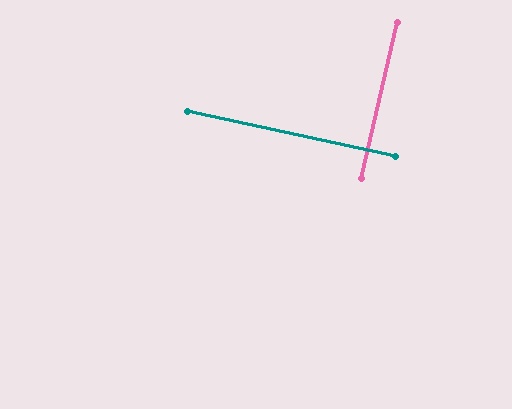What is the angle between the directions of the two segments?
Approximately 89 degrees.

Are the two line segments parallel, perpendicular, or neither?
Perpendicular — they meet at approximately 89°.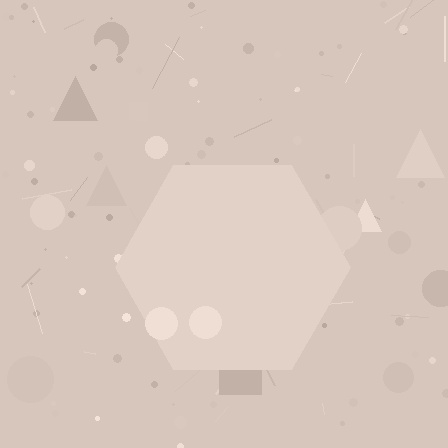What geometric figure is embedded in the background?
A hexagon is embedded in the background.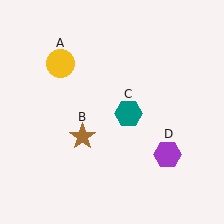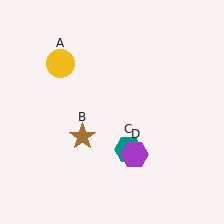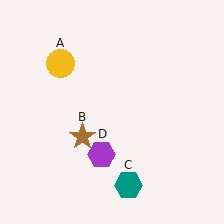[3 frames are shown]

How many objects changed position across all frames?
2 objects changed position: teal hexagon (object C), purple hexagon (object D).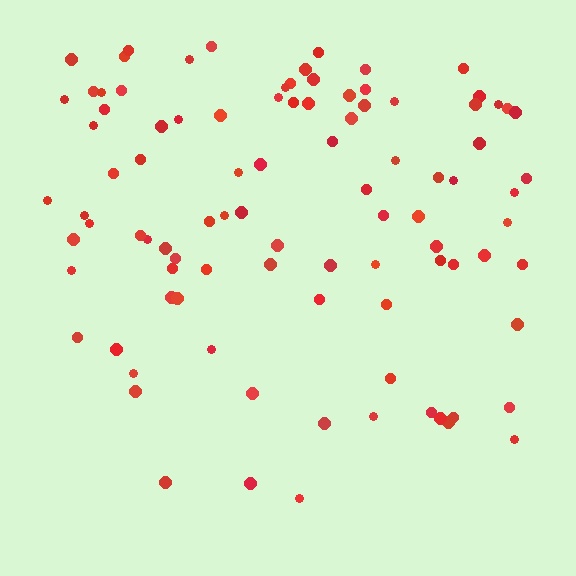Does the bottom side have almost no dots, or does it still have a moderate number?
Still a moderate number, just noticeably fewer than the top.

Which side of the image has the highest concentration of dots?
The top.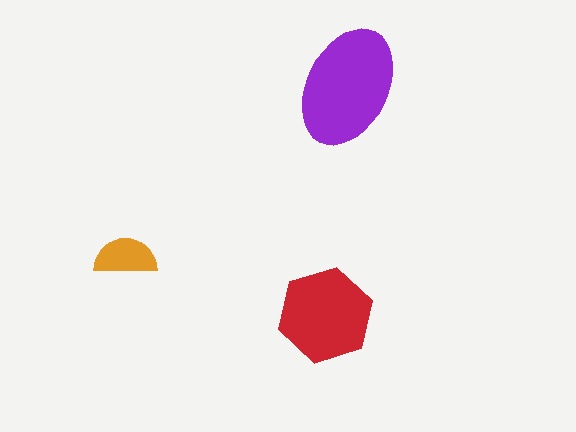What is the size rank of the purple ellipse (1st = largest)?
1st.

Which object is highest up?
The purple ellipse is topmost.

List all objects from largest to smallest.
The purple ellipse, the red hexagon, the orange semicircle.